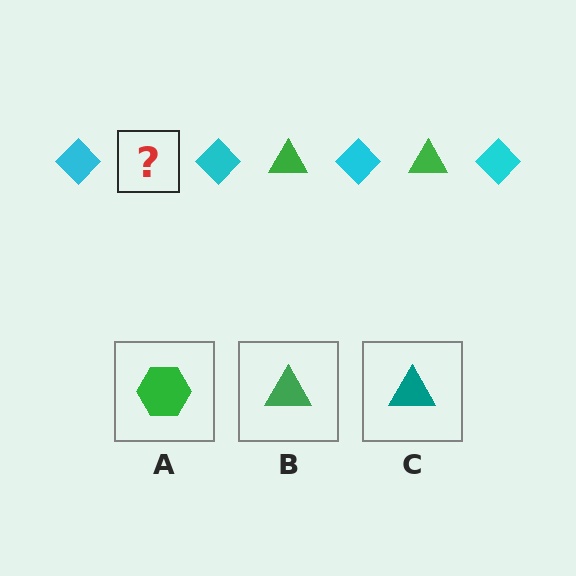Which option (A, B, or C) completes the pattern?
B.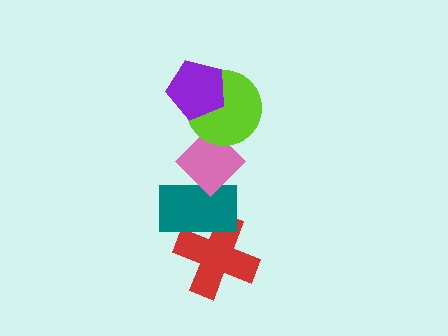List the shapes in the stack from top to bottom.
From top to bottom: the purple pentagon, the lime circle, the pink diamond, the teal rectangle, the red cross.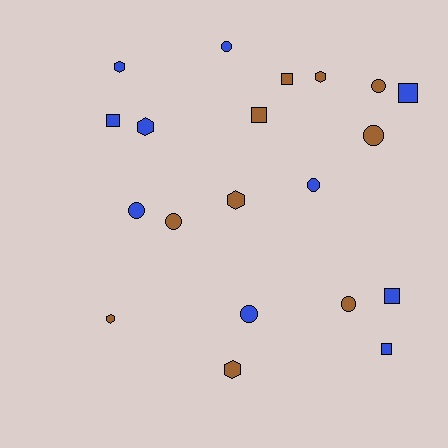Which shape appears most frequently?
Circle, with 8 objects.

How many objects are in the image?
There are 20 objects.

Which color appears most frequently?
Brown, with 10 objects.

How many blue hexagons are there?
There are 2 blue hexagons.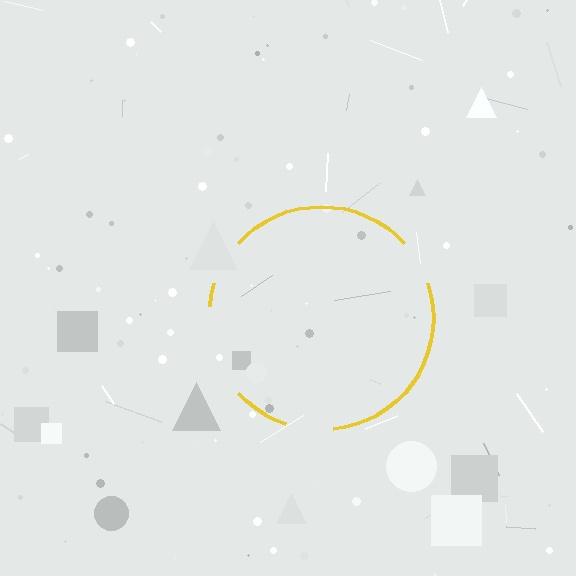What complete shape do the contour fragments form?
The contour fragments form a circle.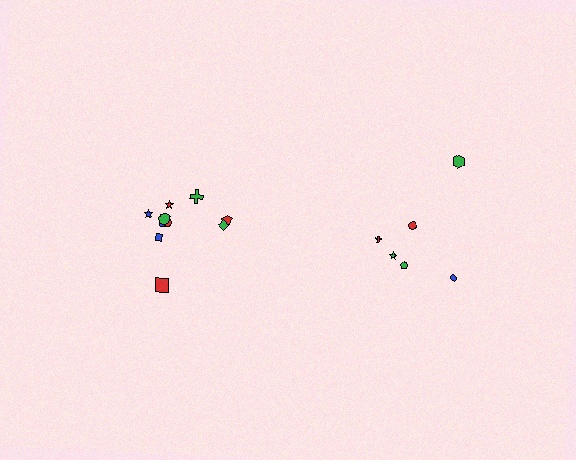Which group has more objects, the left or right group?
The left group.